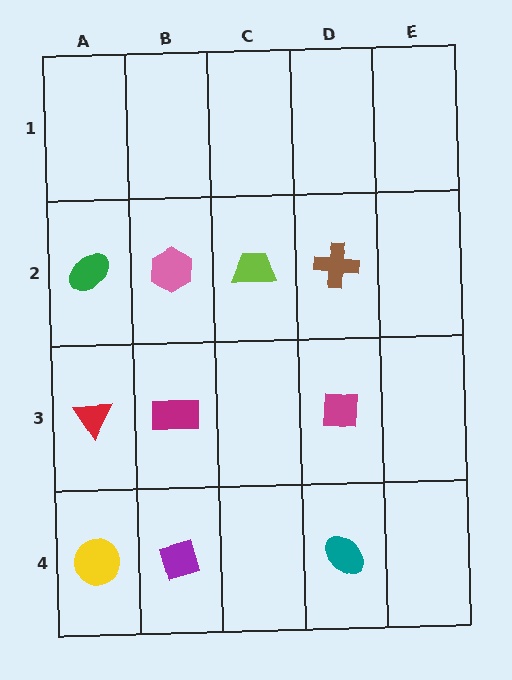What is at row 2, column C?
A lime trapezoid.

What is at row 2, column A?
A green ellipse.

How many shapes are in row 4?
3 shapes.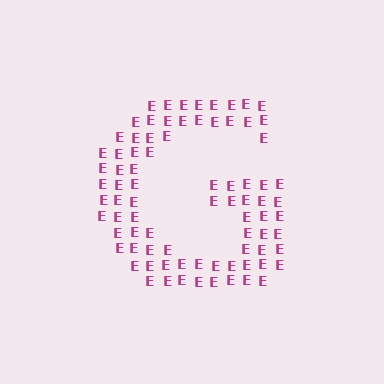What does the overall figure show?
The overall figure shows the letter G.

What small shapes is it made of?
It is made of small letter E's.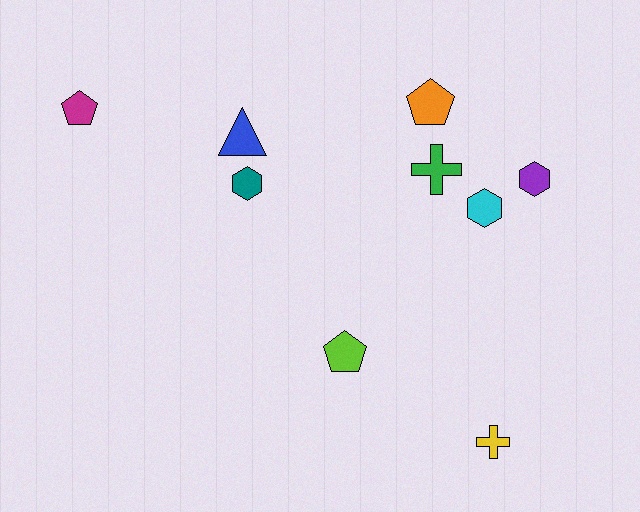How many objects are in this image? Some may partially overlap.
There are 9 objects.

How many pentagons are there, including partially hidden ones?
There are 3 pentagons.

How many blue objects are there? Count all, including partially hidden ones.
There is 1 blue object.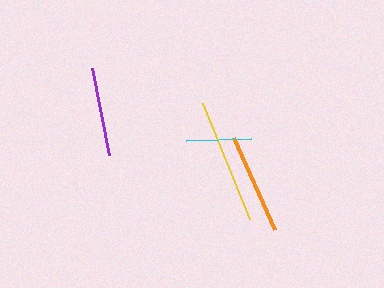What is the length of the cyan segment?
The cyan segment is approximately 65 pixels long.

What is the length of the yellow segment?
The yellow segment is approximately 126 pixels long.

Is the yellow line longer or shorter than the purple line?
The yellow line is longer than the purple line.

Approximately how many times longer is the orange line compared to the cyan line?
The orange line is approximately 1.5 times the length of the cyan line.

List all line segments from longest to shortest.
From longest to shortest: yellow, orange, purple, cyan.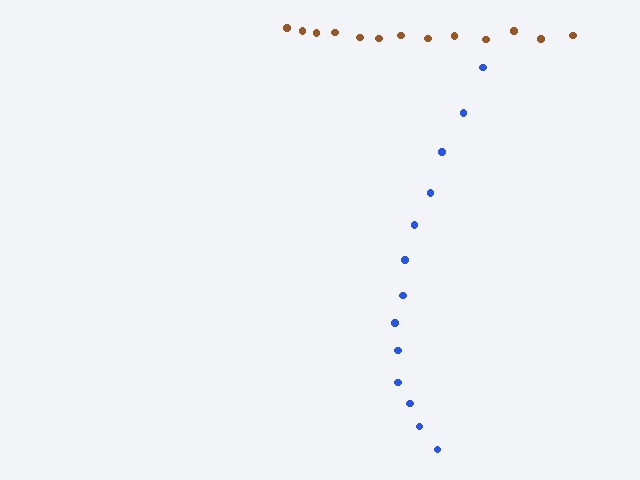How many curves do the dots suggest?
There are 2 distinct paths.